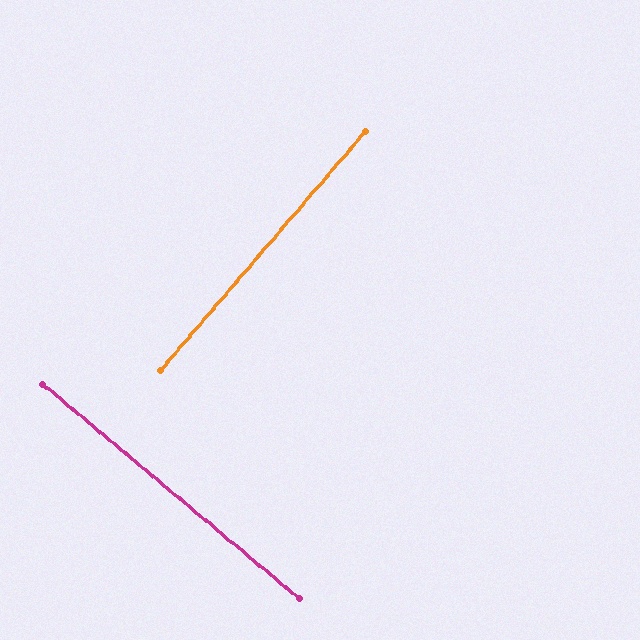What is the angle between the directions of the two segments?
Approximately 89 degrees.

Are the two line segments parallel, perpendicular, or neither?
Perpendicular — they meet at approximately 89°.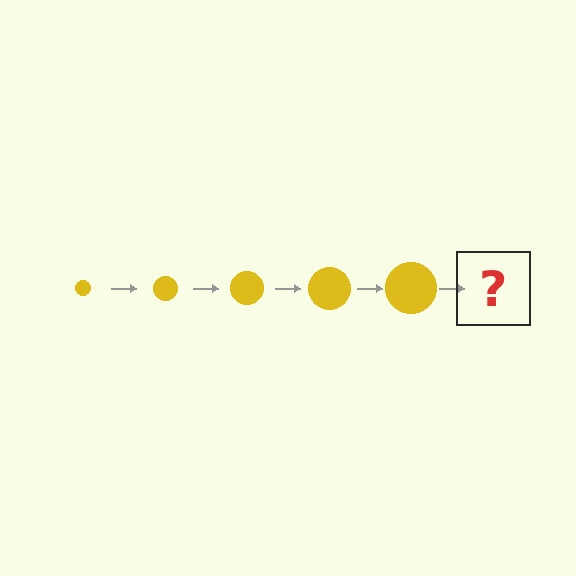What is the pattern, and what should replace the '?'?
The pattern is that the circle gets progressively larger each step. The '?' should be a yellow circle, larger than the previous one.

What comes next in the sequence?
The next element should be a yellow circle, larger than the previous one.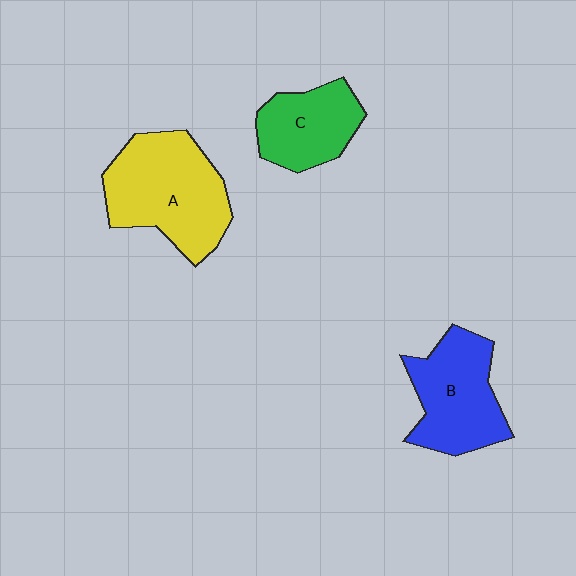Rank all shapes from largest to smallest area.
From largest to smallest: A (yellow), B (blue), C (green).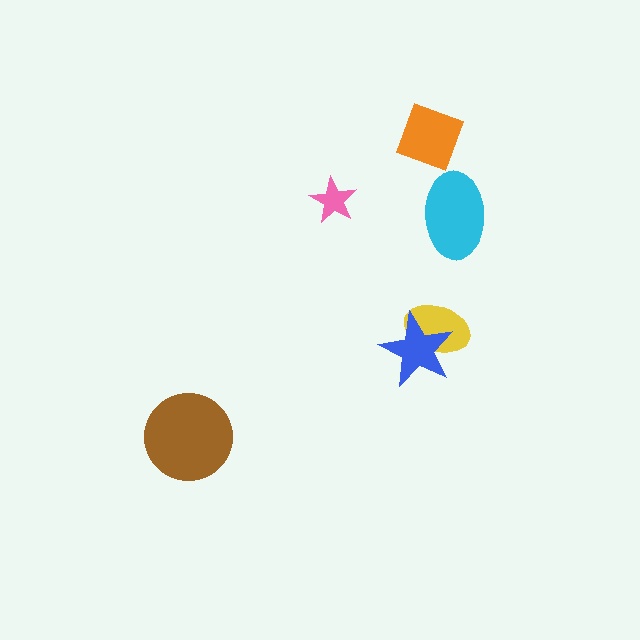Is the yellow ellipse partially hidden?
Yes, it is partially covered by another shape.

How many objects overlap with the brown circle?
0 objects overlap with the brown circle.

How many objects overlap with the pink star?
0 objects overlap with the pink star.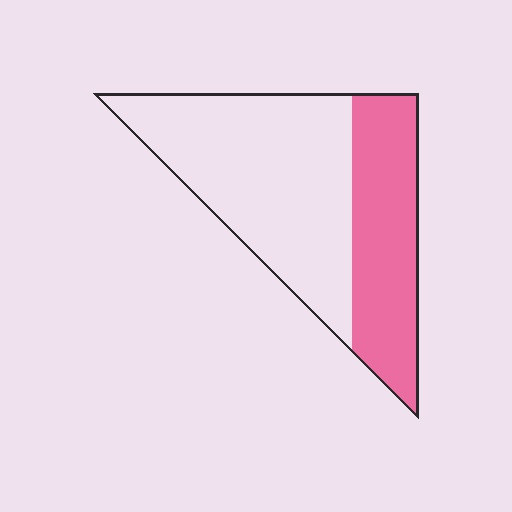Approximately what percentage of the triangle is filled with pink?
Approximately 35%.